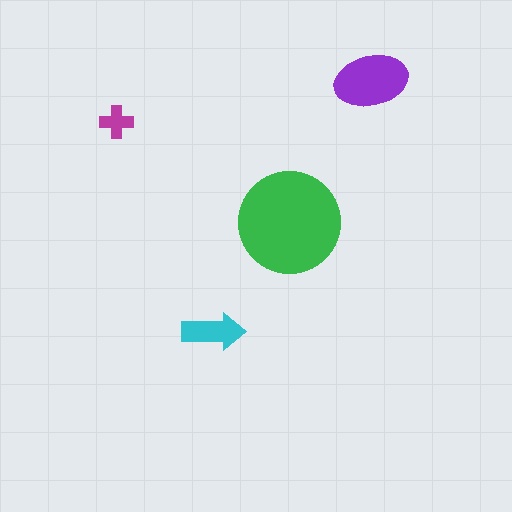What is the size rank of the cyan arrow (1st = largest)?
3rd.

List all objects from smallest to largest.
The magenta cross, the cyan arrow, the purple ellipse, the green circle.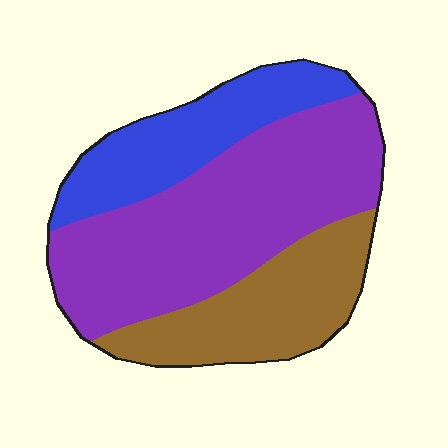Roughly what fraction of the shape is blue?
Blue takes up about one quarter (1/4) of the shape.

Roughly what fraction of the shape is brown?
Brown covers roughly 25% of the shape.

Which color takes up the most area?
Purple, at roughly 50%.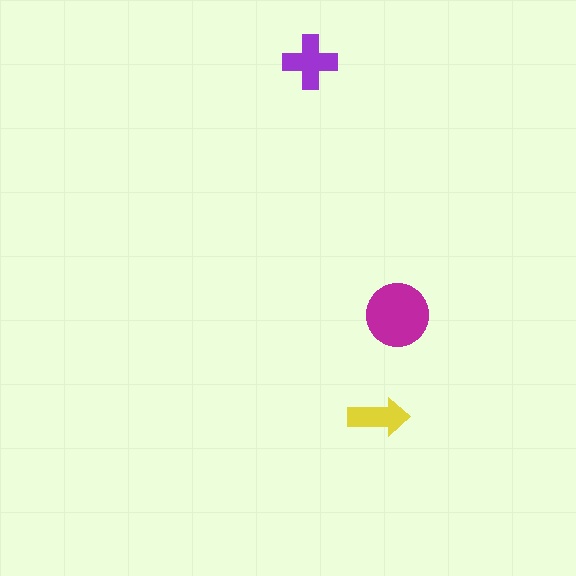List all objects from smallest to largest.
The yellow arrow, the purple cross, the magenta circle.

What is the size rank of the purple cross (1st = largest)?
2nd.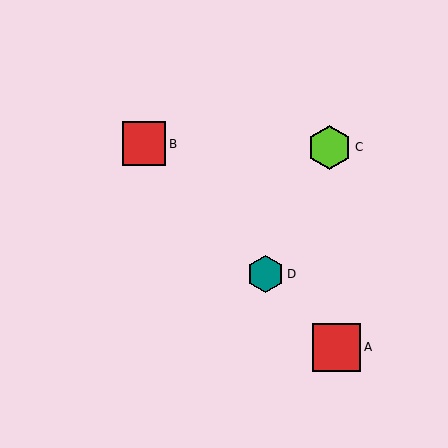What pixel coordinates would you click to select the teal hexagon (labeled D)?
Click at (265, 274) to select the teal hexagon D.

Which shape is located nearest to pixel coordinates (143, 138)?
The red square (labeled B) at (144, 144) is nearest to that location.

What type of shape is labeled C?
Shape C is a lime hexagon.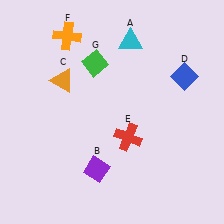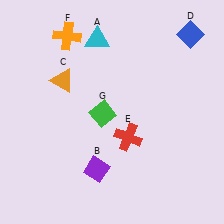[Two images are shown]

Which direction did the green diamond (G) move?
The green diamond (G) moved down.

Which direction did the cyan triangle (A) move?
The cyan triangle (A) moved left.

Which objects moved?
The objects that moved are: the cyan triangle (A), the blue diamond (D), the green diamond (G).